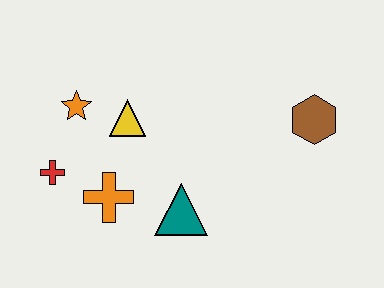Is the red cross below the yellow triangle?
Yes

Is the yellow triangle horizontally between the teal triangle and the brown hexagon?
No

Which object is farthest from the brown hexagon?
The red cross is farthest from the brown hexagon.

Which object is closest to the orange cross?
The red cross is closest to the orange cross.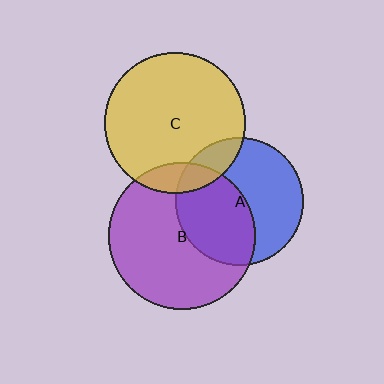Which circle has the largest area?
Circle B (purple).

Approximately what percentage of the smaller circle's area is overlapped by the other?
Approximately 15%.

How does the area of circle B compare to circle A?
Approximately 1.3 times.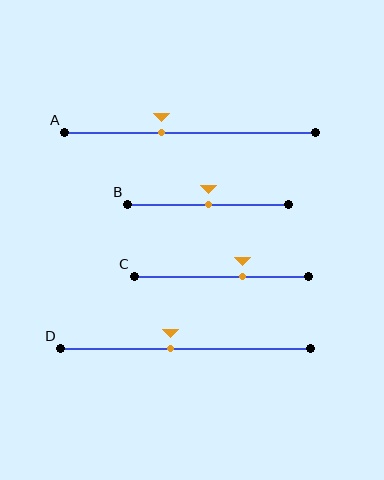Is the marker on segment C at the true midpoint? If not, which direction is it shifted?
No, the marker on segment C is shifted to the right by about 12% of the segment length.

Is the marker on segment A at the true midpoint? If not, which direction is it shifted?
No, the marker on segment A is shifted to the left by about 11% of the segment length.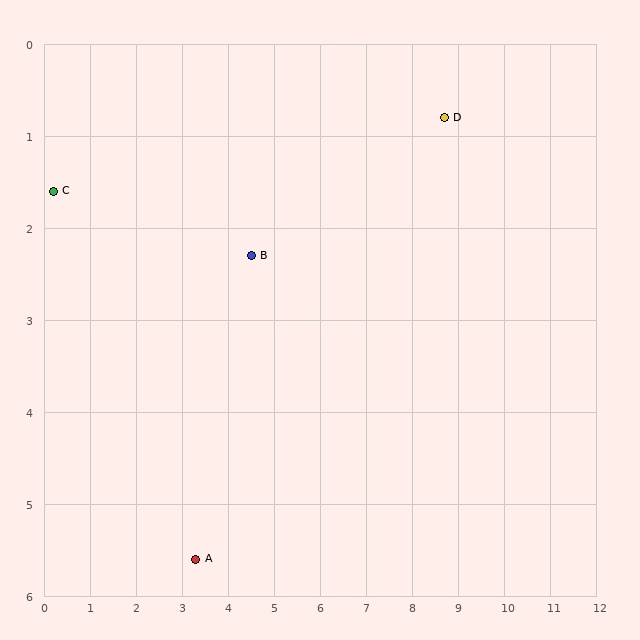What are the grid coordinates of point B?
Point B is at approximately (4.5, 2.3).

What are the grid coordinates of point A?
Point A is at approximately (3.3, 5.6).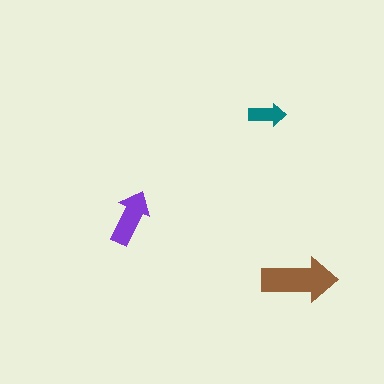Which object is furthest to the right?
The brown arrow is rightmost.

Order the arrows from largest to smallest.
the brown one, the purple one, the teal one.